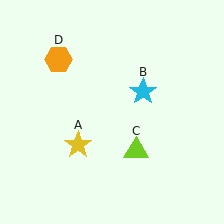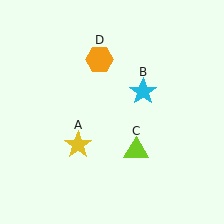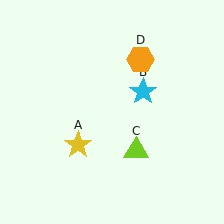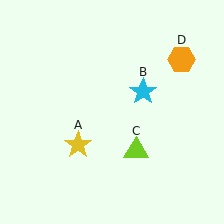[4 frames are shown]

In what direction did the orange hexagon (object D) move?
The orange hexagon (object D) moved right.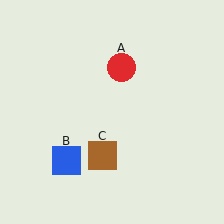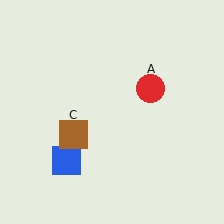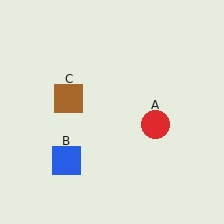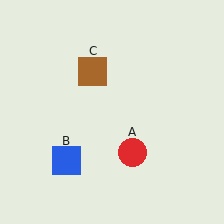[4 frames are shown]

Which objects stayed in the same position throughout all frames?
Blue square (object B) remained stationary.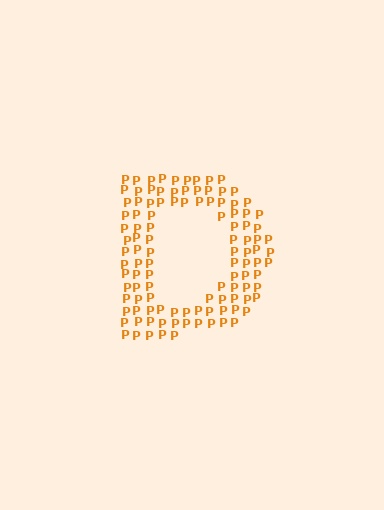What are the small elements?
The small elements are letter P's.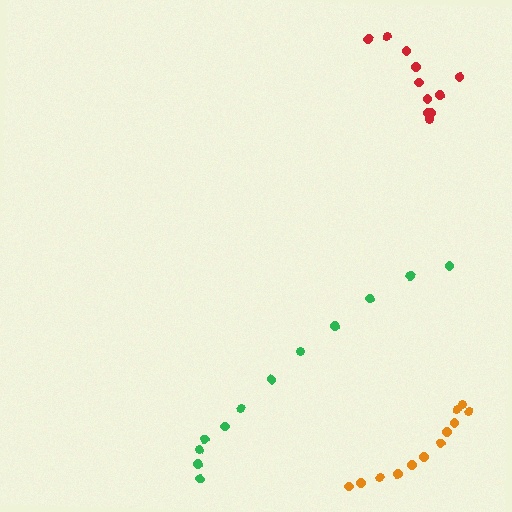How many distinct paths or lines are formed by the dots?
There are 3 distinct paths.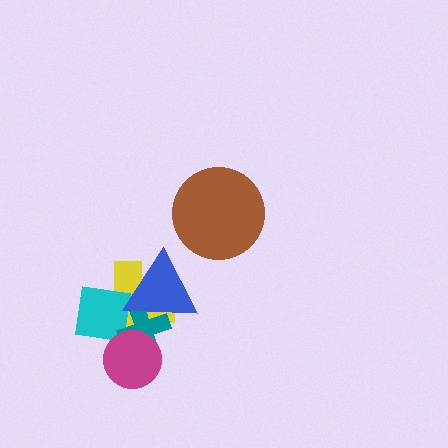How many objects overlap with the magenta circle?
3 objects overlap with the magenta circle.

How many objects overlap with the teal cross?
4 objects overlap with the teal cross.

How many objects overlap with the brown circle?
0 objects overlap with the brown circle.